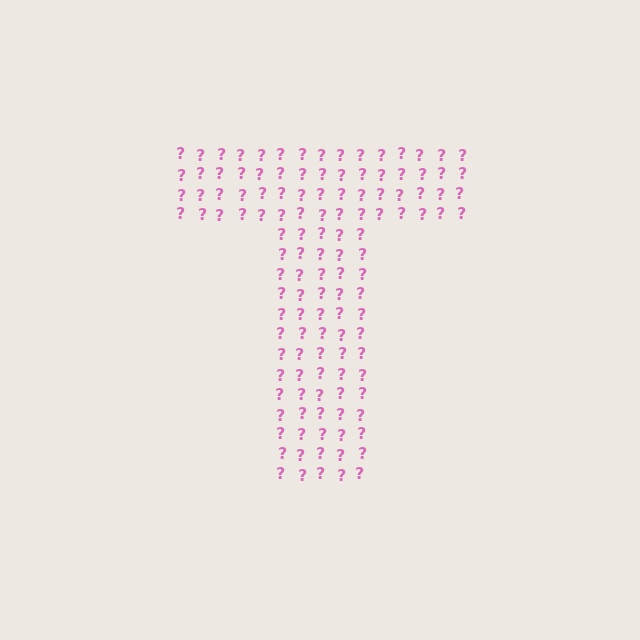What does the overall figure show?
The overall figure shows the letter T.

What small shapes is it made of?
It is made of small question marks.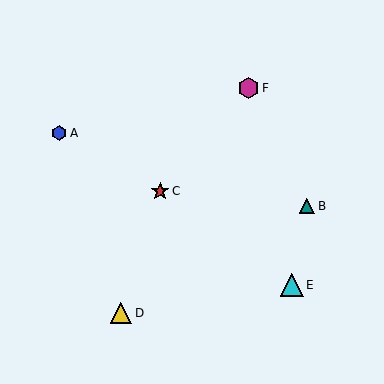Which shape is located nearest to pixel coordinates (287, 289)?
The cyan triangle (labeled E) at (292, 285) is nearest to that location.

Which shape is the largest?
The cyan triangle (labeled E) is the largest.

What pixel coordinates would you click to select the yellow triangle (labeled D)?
Click at (121, 313) to select the yellow triangle D.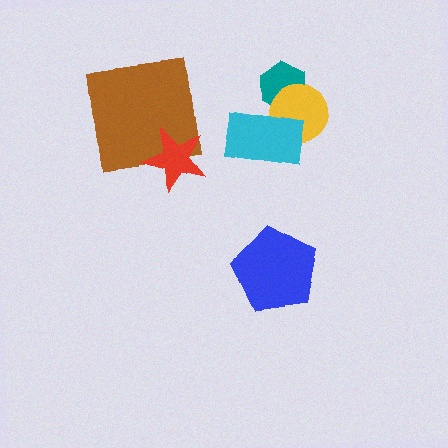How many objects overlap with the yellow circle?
2 objects overlap with the yellow circle.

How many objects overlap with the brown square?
1 object overlaps with the brown square.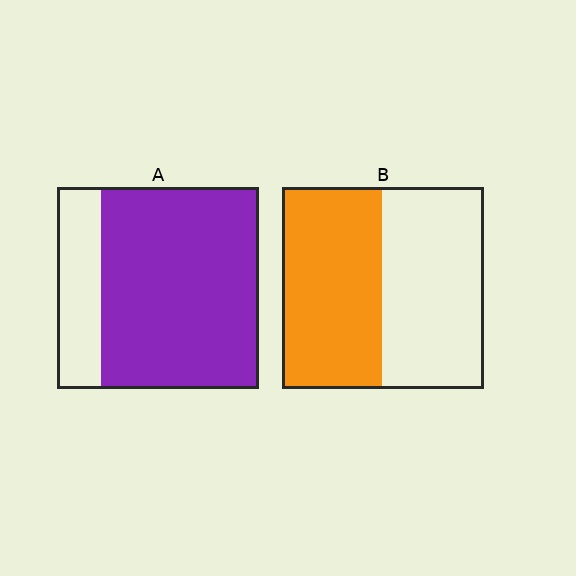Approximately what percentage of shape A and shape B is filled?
A is approximately 80% and B is approximately 50%.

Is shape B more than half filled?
Roughly half.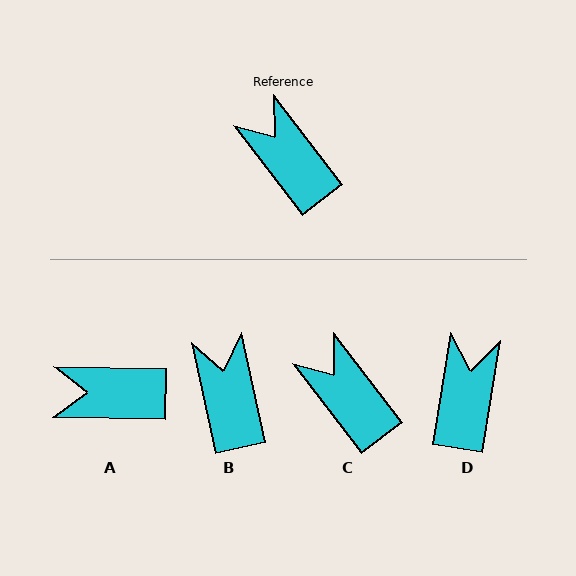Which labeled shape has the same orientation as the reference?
C.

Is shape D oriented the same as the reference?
No, it is off by about 47 degrees.